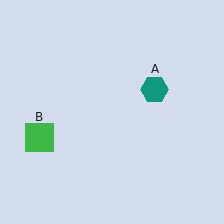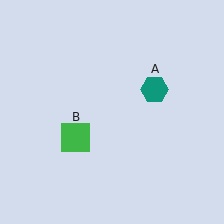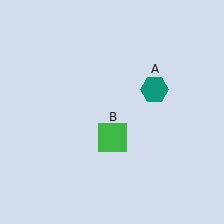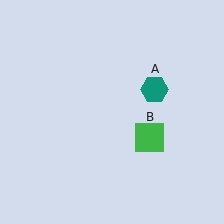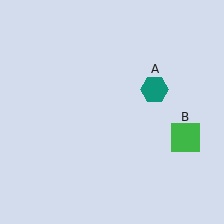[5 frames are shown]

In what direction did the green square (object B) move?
The green square (object B) moved right.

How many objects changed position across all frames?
1 object changed position: green square (object B).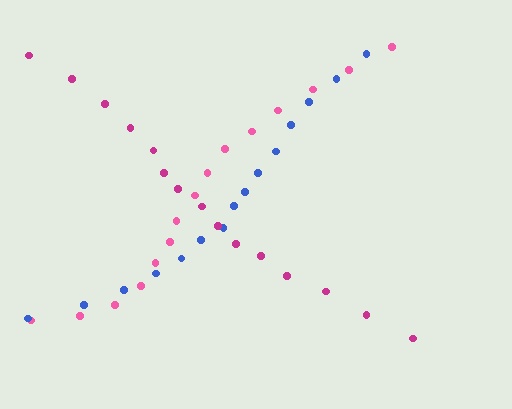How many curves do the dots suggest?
There are 3 distinct paths.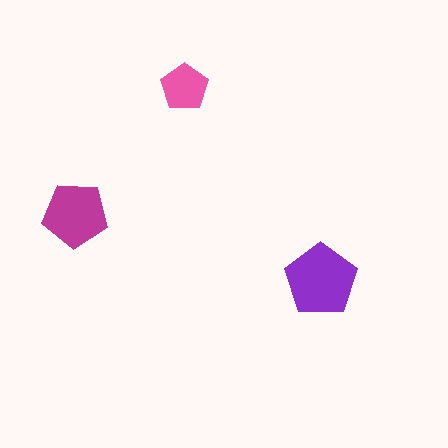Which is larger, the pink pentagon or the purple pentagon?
The purple one.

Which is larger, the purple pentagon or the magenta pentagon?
The purple one.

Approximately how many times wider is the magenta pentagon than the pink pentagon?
About 1.5 times wider.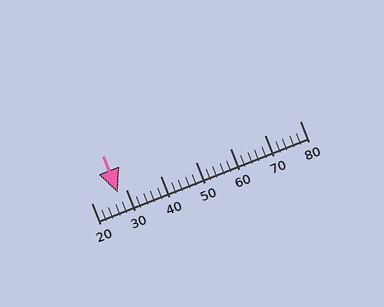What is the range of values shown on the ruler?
The ruler shows values from 20 to 80.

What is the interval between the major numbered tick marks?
The major tick marks are spaced 10 units apart.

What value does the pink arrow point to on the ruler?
The pink arrow points to approximately 28.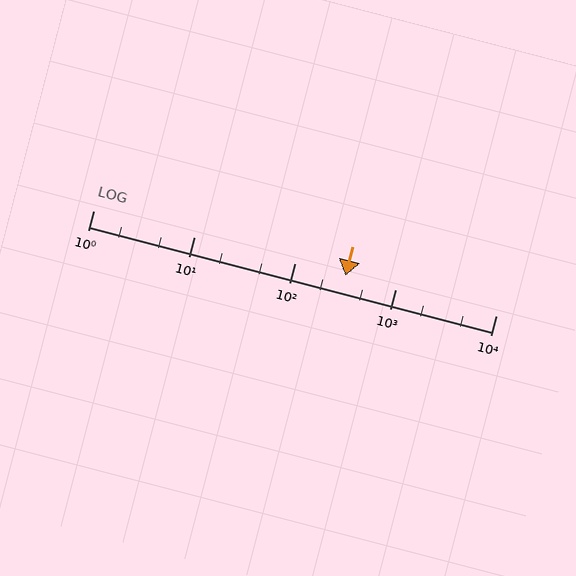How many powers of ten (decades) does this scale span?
The scale spans 4 decades, from 1 to 10000.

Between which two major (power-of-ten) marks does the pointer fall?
The pointer is between 100 and 1000.